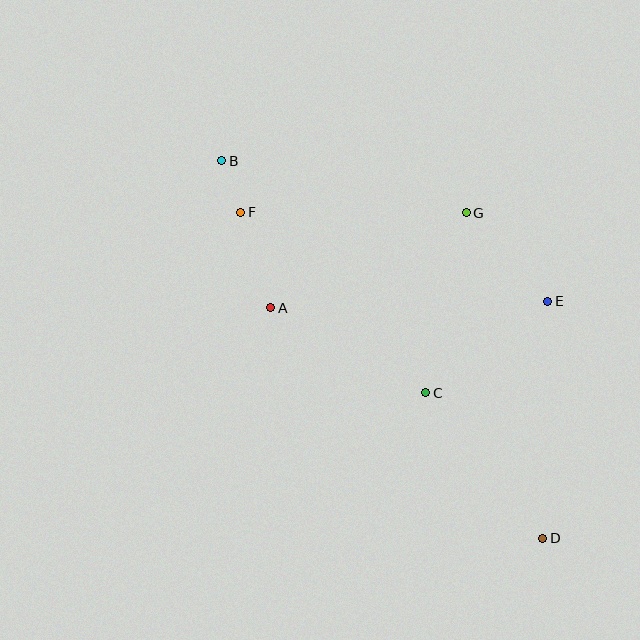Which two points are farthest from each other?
Points B and D are farthest from each other.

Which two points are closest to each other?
Points B and F are closest to each other.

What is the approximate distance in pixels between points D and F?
The distance between D and F is approximately 445 pixels.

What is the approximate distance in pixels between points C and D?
The distance between C and D is approximately 187 pixels.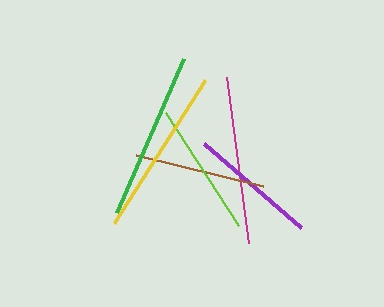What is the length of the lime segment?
The lime segment is approximately 135 pixels long.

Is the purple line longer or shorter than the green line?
The green line is longer than the purple line.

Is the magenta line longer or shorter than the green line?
The green line is longer than the magenta line.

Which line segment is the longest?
The yellow line is the longest at approximately 169 pixels.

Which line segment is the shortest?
The purple line is the shortest at approximately 127 pixels.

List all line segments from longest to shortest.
From longest to shortest: yellow, green, magenta, lime, brown, purple.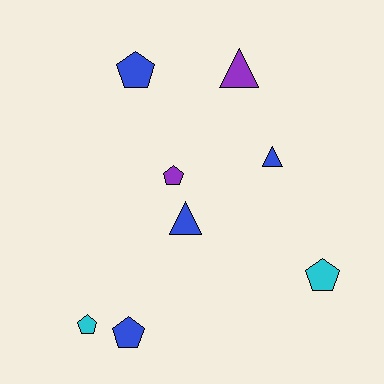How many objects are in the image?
There are 8 objects.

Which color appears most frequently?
Blue, with 4 objects.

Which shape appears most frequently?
Pentagon, with 5 objects.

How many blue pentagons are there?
There are 2 blue pentagons.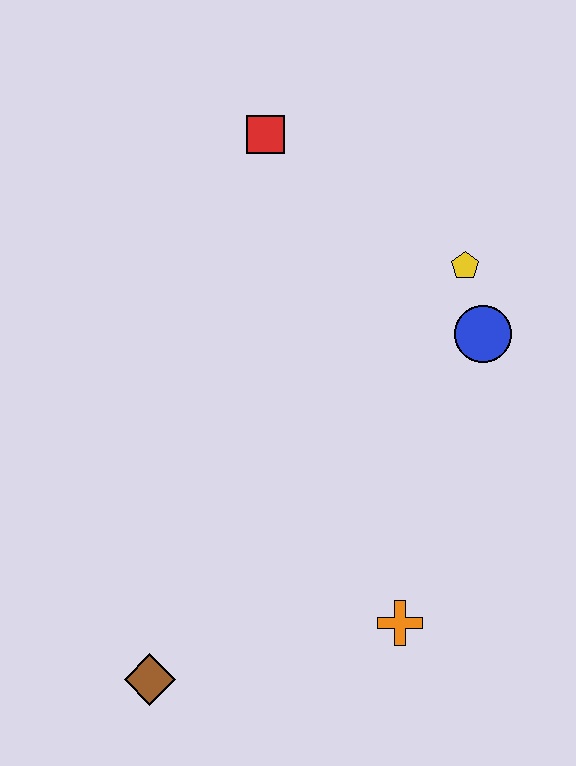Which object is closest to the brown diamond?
The orange cross is closest to the brown diamond.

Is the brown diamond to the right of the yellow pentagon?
No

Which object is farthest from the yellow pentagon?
The brown diamond is farthest from the yellow pentagon.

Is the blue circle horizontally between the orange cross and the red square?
No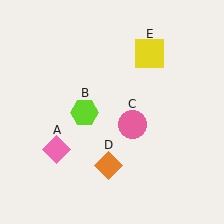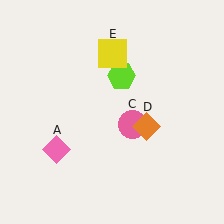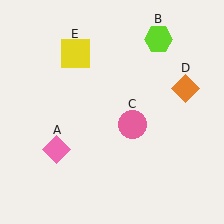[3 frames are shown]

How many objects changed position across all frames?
3 objects changed position: lime hexagon (object B), orange diamond (object D), yellow square (object E).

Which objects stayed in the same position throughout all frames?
Pink diamond (object A) and pink circle (object C) remained stationary.